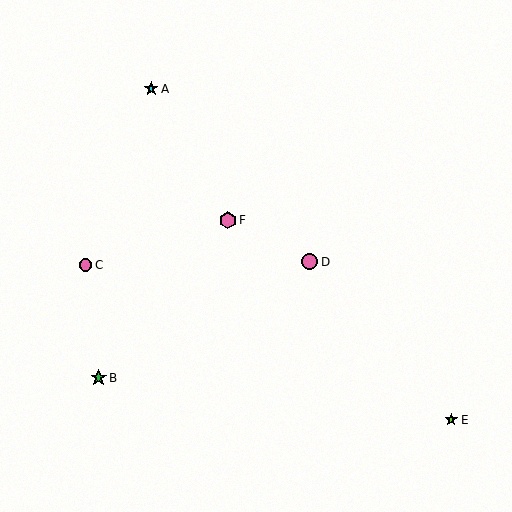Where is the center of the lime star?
The center of the lime star is at (451, 420).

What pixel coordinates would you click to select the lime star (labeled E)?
Click at (451, 420) to select the lime star E.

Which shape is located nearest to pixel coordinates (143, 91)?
The cyan star (labeled A) at (151, 89) is nearest to that location.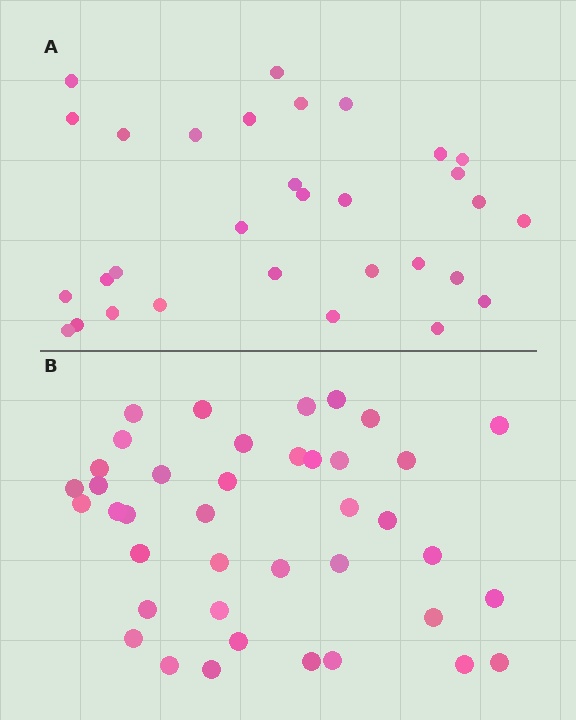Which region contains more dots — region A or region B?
Region B (the bottom region) has more dots.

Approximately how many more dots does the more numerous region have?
Region B has roughly 8 or so more dots than region A.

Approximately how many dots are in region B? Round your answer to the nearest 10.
About 40 dots.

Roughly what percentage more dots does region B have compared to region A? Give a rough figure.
About 30% more.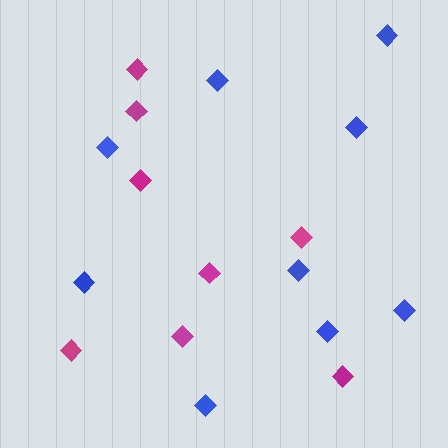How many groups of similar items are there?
There are 2 groups: one group of magenta diamonds (8) and one group of blue diamonds (9).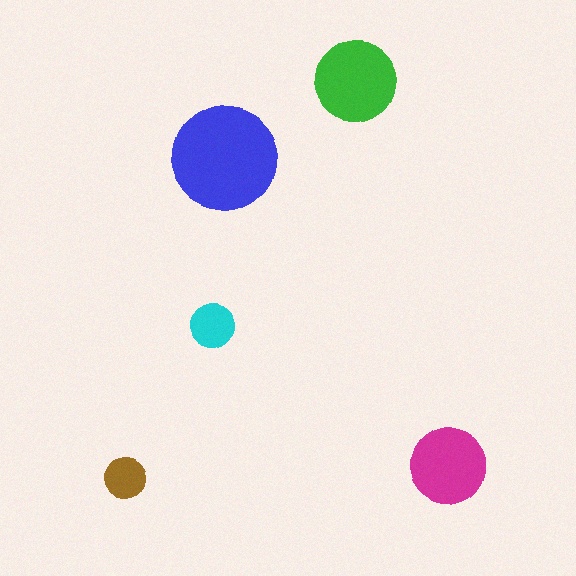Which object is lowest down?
The brown circle is bottommost.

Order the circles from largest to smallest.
the blue one, the green one, the magenta one, the cyan one, the brown one.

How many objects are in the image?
There are 5 objects in the image.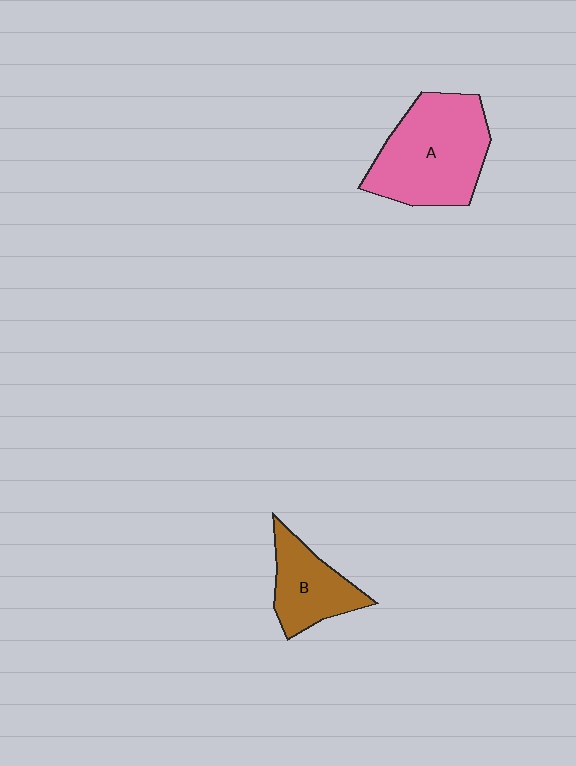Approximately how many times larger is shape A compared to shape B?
Approximately 1.8 times.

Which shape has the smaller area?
Shape B (brown).